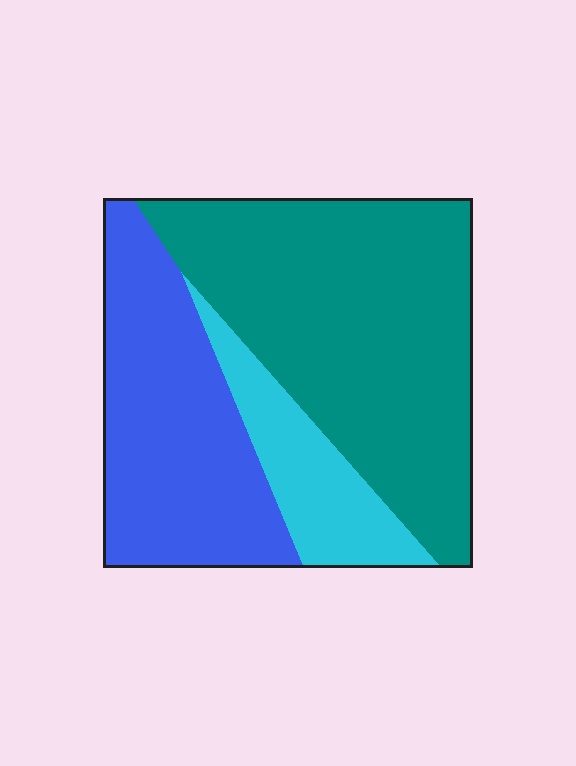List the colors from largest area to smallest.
From largest to smallest: teal, blue, cyan.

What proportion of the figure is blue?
Blue covers around 35% of the figure.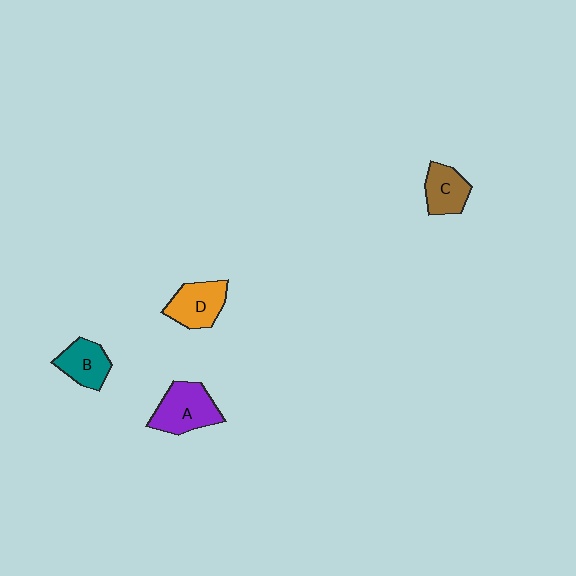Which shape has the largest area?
Shape A (purple).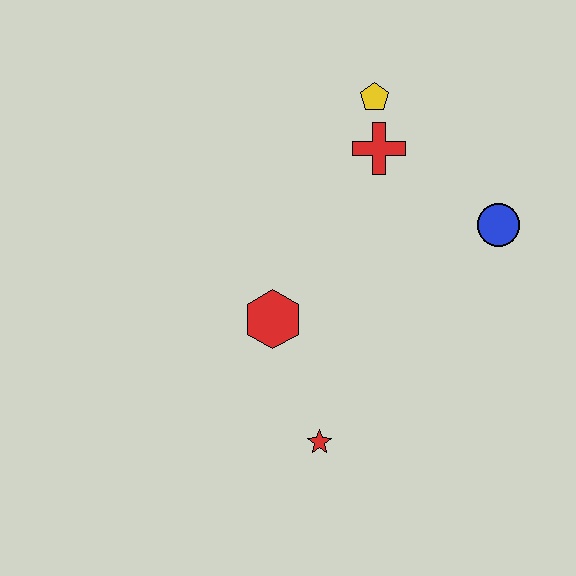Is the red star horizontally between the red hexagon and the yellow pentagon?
Yes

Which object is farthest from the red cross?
The red star is farthest from the red cross.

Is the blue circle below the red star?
No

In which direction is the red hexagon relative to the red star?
The red hexagon is above the red star.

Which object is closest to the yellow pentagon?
The red cross is closest to the yellow pentagon.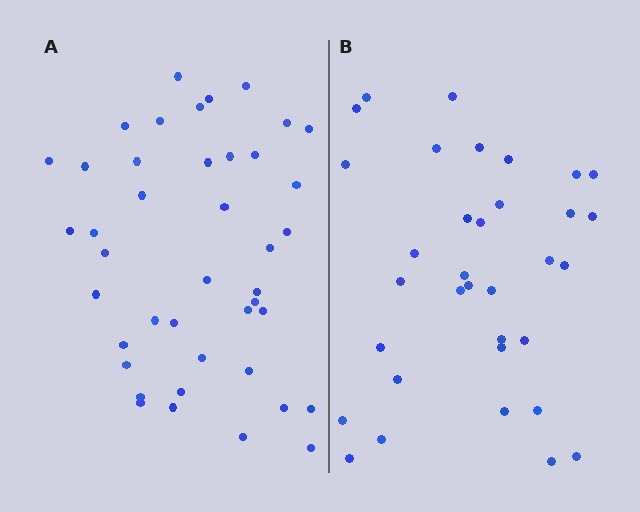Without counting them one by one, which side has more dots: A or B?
Region A (the left region) has more dots.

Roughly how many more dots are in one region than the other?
Region A has roughly 8 or so more dots than region B.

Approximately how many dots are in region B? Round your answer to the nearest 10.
About 30 dots. (The exact count is 34, which rounds to 30.)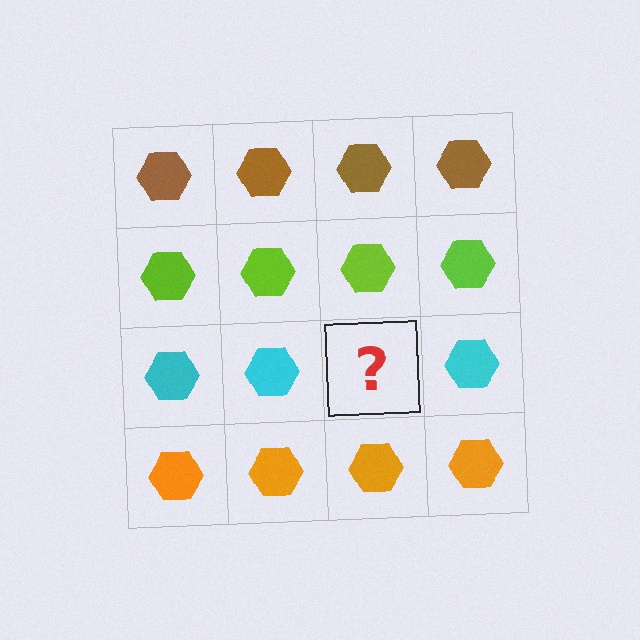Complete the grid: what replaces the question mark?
The question mark should be replaced with a cyan hexagon.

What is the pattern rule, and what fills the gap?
The rule is that each row has a consistent color. The gap should be filled with a cyan hexagon.